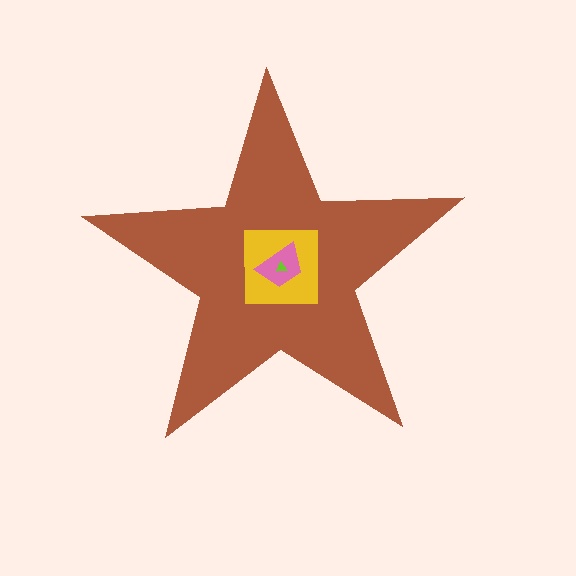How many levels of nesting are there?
4.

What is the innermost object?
The lime triangle.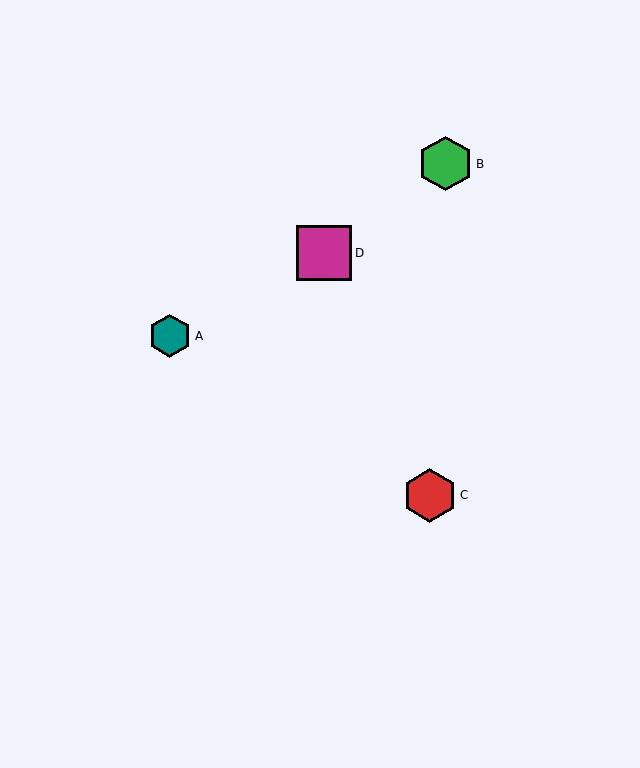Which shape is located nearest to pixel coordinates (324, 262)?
The magenta square (labeled D) at (324, 253) is nearest to that location.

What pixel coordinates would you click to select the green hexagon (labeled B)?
Click at (445, 164) to select the green hexagon B.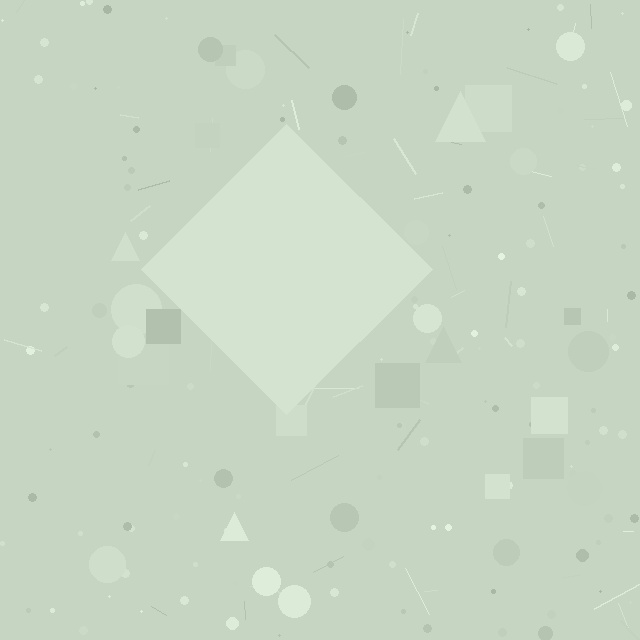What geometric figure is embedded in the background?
A diamond is embedded in the background.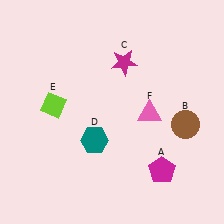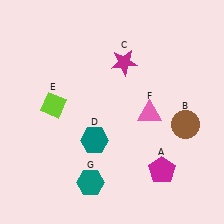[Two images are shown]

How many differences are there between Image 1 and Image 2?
There is 1 difference between the two images.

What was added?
A teal hexagon (G) was added in Image 2.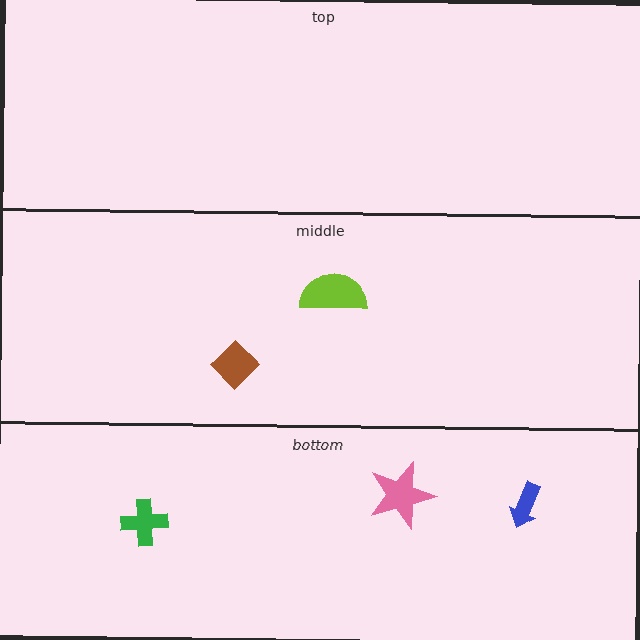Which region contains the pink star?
The bottom region.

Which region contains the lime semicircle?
The middle region.